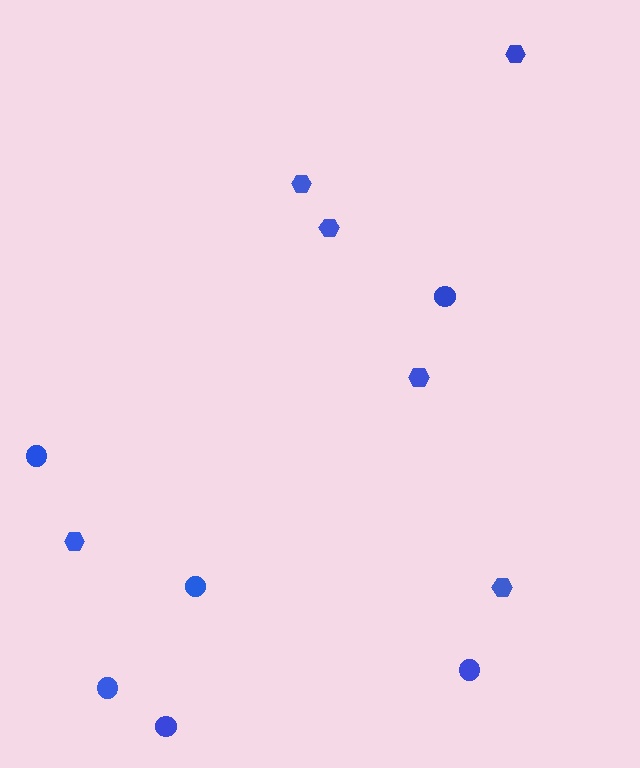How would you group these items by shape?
There are 2 groups: one group of circles (6) and one group of hexagons (6).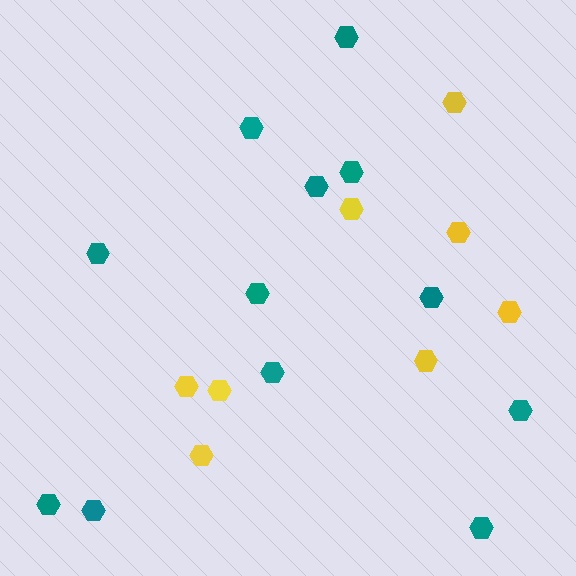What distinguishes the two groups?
There are 2 groups: one group of teal hexagons (12) and one group of yellow hexagons (8).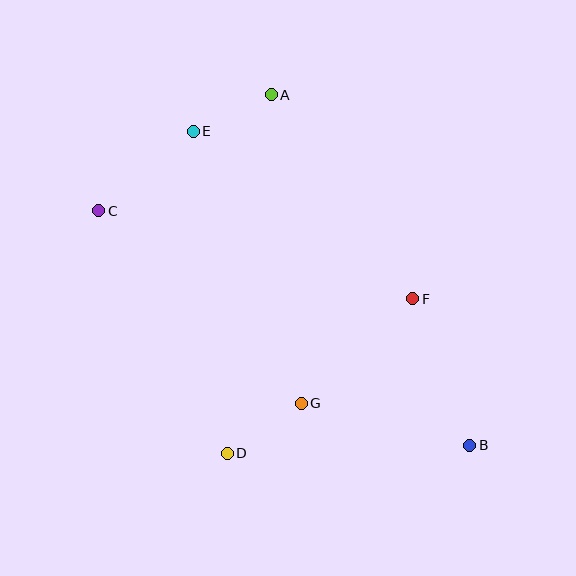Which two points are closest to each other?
Points A and E are closest to each other.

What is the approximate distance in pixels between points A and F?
The distance between A and F is approximately 248 pixels.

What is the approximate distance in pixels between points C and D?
The distance between C and D is approximately 275 pixels.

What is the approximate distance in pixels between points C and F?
The distance between C and F is approximately 326 pixels.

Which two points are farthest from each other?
Points B and C are farthest from each other.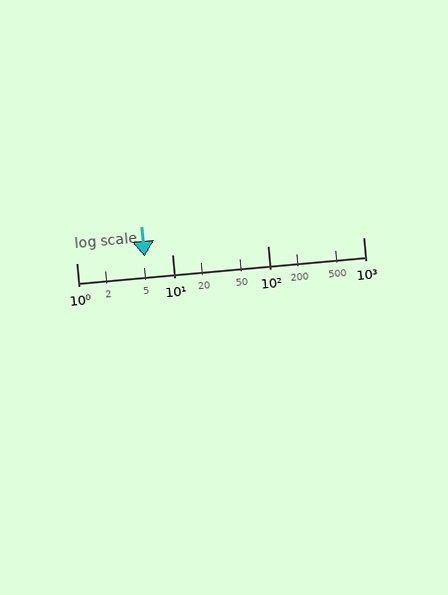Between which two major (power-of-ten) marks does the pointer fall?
The pointer is between 1 and 10.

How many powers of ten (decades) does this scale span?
The scale spans 3 decades, from 1 to 1000.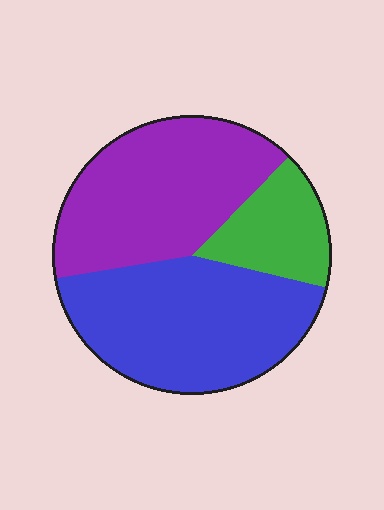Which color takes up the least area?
Green, at roughly 15%.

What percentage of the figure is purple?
Purple covers 40% of the figure.